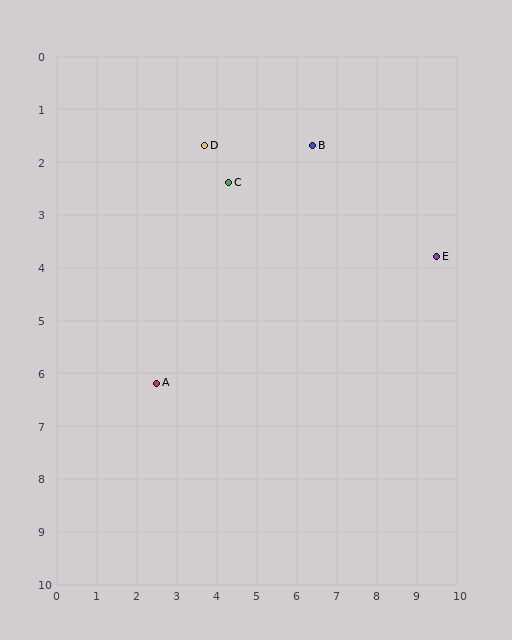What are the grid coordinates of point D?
Point D is at approximately (3.7, 1.7).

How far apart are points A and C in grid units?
Points A and C are about 4.2 grid units apart.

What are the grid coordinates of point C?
Point C is at approximately (4.3, 2.4).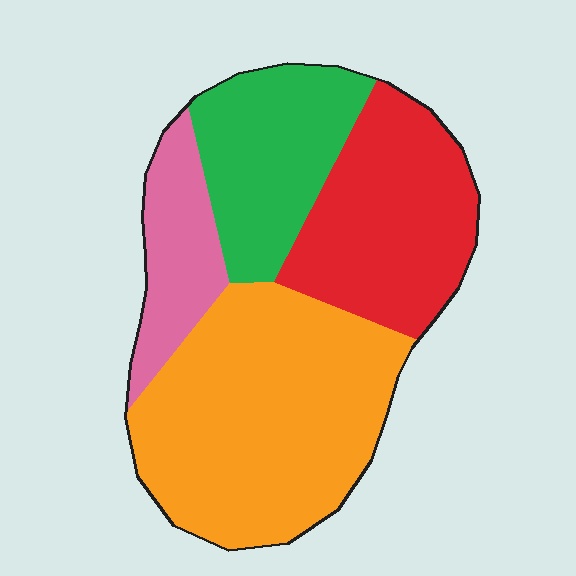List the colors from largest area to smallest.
From largest to smallest: orange, red, green, pink.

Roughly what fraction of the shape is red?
Red takes up about one quarter (1/4) of the shape.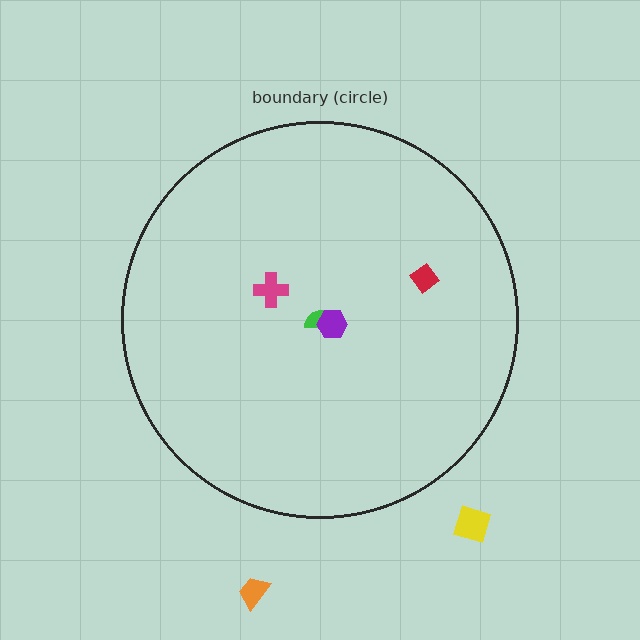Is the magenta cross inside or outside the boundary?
Inside.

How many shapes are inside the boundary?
4 inside, 2 outside.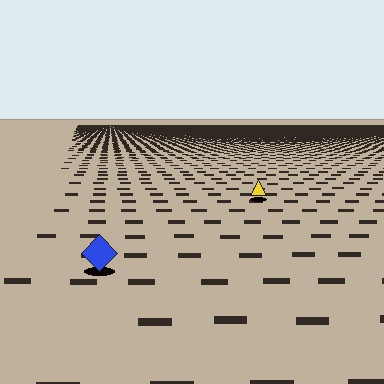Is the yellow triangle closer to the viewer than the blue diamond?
No. The blue diamond is closer — you can tell from the texture gradient: the ground texture is coarser near it.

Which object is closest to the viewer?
The blue diamond is closest. The texture marks near it are larger and more spread out.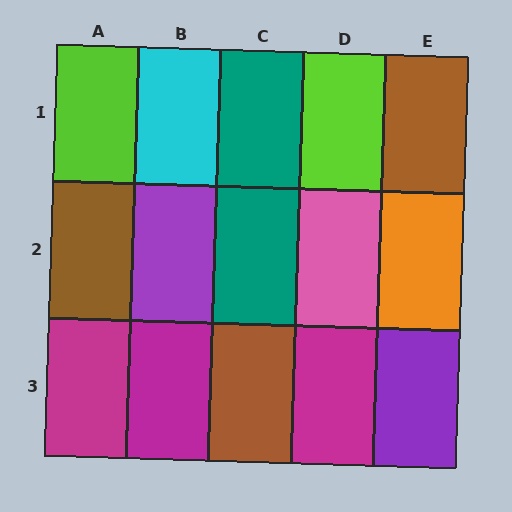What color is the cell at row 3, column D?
Magenta.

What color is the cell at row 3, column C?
Brown.